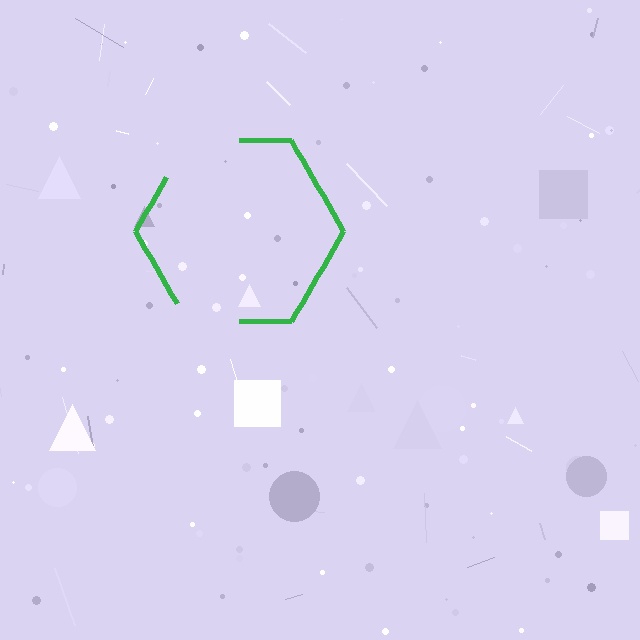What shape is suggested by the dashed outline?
The dashed outline suggests a hexagon.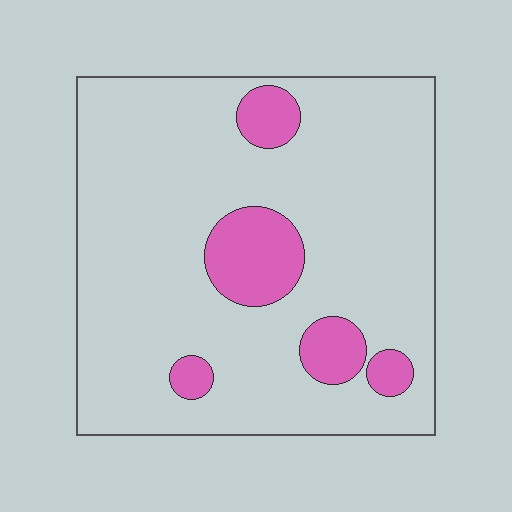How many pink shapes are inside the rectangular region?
5.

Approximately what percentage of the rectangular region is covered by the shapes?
Approximately 15%.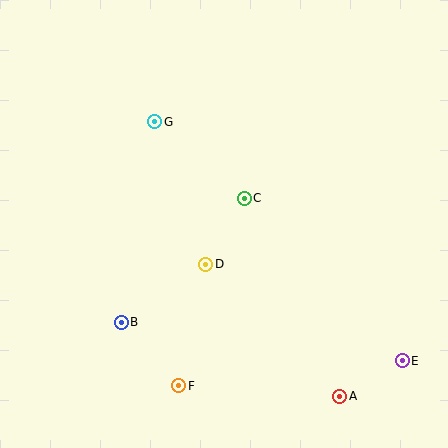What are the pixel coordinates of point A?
Point A is at (340, 396).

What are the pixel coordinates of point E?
Point E is at (402, 361).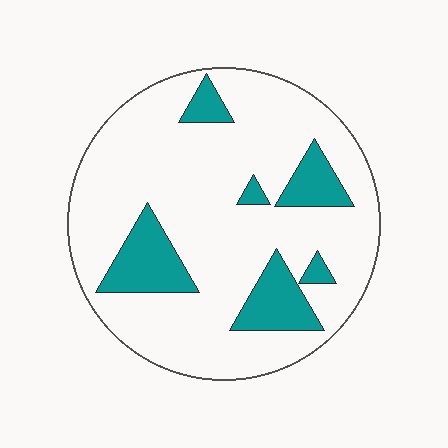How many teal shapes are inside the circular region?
6.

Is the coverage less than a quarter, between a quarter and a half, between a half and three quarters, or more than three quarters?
Less than a quarter.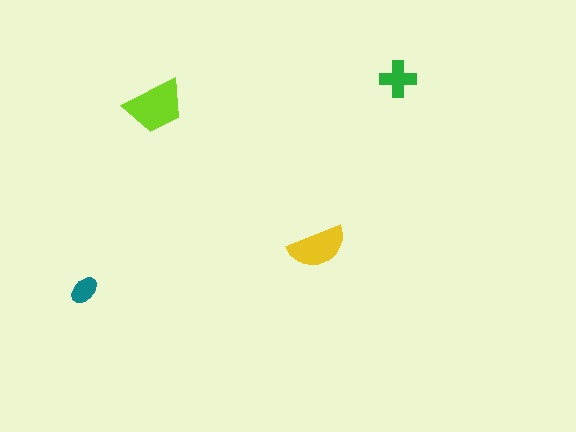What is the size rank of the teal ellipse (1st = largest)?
4th.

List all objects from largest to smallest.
The lime trapezoid, the yellow semicircle, the green cross, the teal ellipse.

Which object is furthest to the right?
The green cross is rightmost.